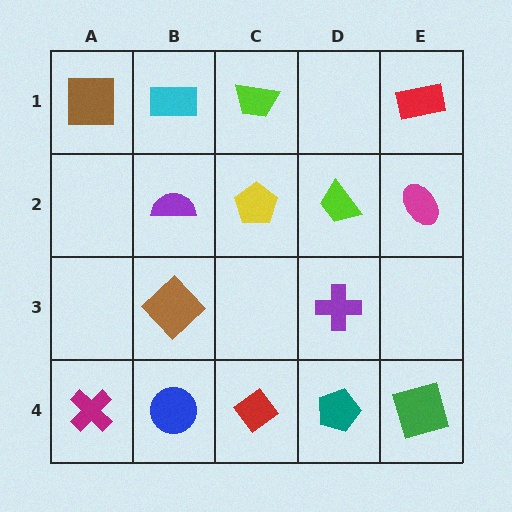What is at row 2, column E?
A magenta ellipse.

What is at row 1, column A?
A brown square.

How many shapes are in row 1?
4 shapes.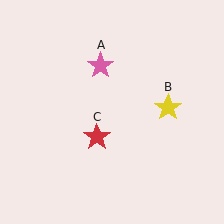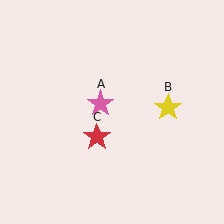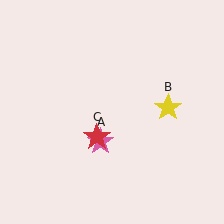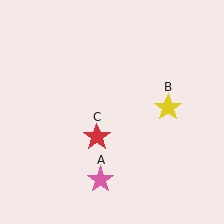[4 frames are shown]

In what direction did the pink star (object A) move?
The pink star (object A) moved down.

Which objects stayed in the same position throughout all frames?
Yellow star (object B) and red star (object C) remained stationary.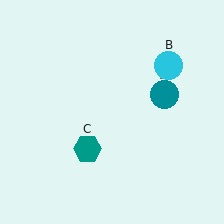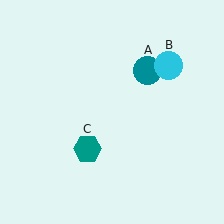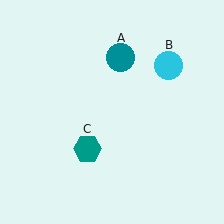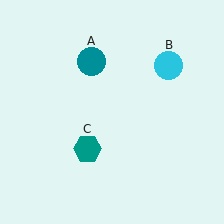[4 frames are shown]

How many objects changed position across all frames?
1 object changed position: teal circle (object A).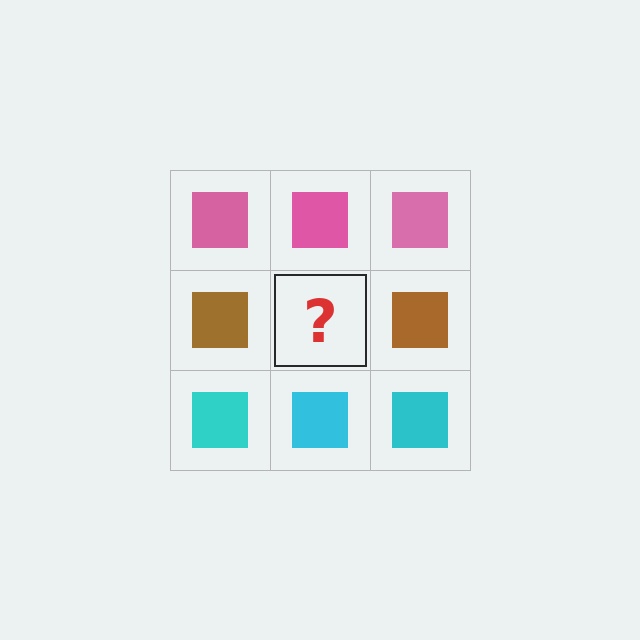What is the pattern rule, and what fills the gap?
The rule is that each row has a consistent color. The gap should be filled with a brown square.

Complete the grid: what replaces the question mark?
The question mark should be replaced with a brown square.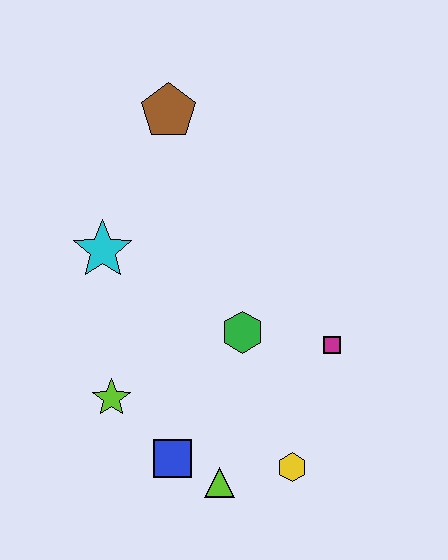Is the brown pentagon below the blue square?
No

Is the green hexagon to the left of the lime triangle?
No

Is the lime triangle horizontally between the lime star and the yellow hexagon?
Yes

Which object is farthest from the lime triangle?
The brown pentagon is farthest from the lime triangle.